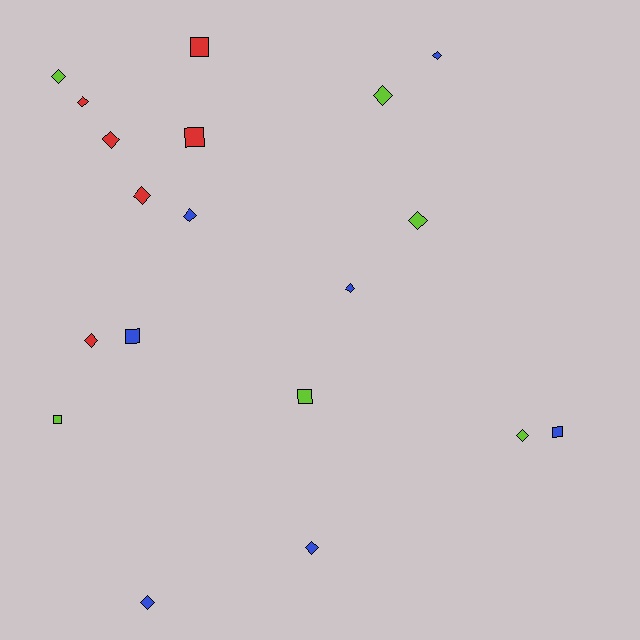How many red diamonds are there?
There are 4 red diamonds.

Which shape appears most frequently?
Diamond, with 13 objects.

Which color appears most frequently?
Blue, with 7 objects.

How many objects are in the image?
There are 19 objects.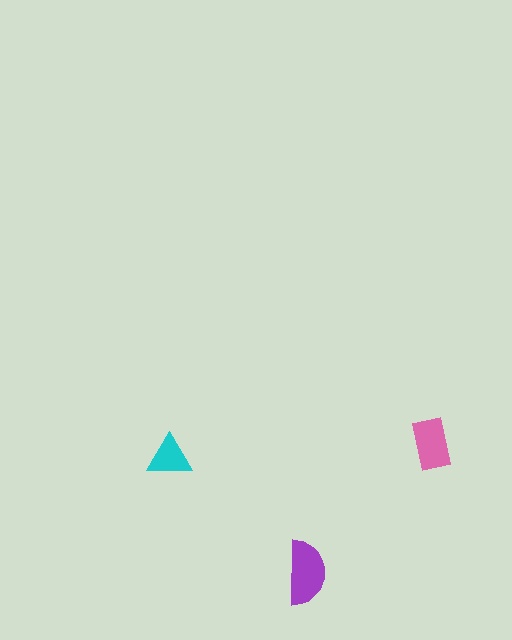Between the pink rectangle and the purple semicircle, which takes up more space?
The purple semicircle.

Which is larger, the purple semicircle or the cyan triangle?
The purple semicircle.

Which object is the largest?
The purple semicircle.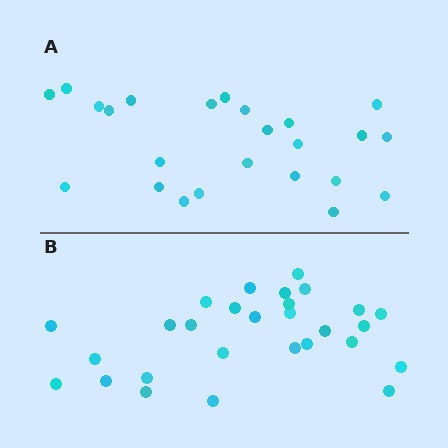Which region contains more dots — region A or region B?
Region B (the bottom region) has more dots.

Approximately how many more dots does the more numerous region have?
Region B has about 4 more dots than region A.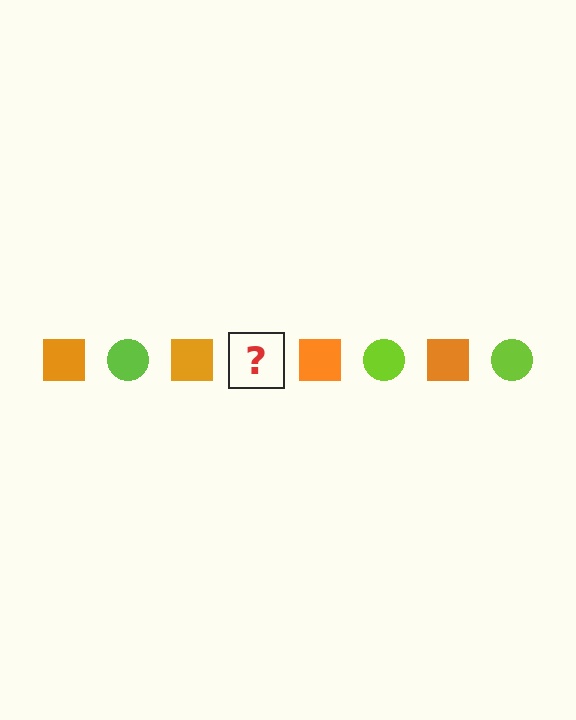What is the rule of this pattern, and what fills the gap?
The rule is that the pattern alternates between orange square and lime circle. The gap should be filled with a lime circle.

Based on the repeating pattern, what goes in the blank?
The blank should be a lime circle.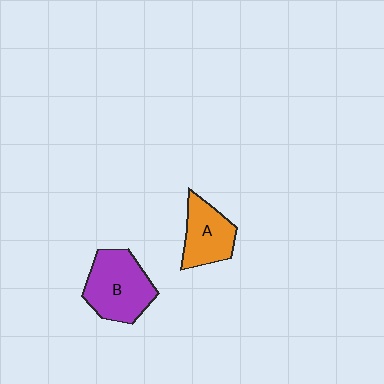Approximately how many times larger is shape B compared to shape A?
Approximately 1.4 times.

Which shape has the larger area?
Shape B (purple).